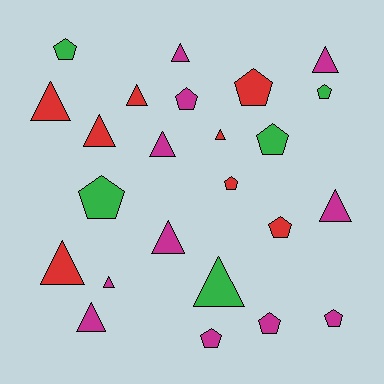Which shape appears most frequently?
Triangle, with 13 objects.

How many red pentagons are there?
There are 3 red pentagons.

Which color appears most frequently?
Magenta, with 11 objects.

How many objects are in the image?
There are 24 objects.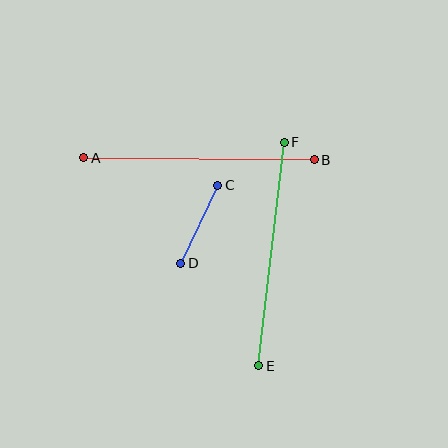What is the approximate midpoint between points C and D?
The midpoint is at approximately (199, 224) pixels.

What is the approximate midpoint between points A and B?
The midpoint is at approximately (199, 159) pixels.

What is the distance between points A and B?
The distance is approximately 231 pixels.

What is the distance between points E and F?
The distance is approximately 225 pixels.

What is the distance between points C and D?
The distance is approximately 86 pixels.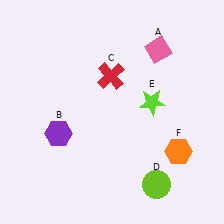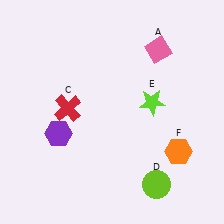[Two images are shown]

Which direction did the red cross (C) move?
The red cross (C) moved left.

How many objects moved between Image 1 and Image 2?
1 object moved between the two images.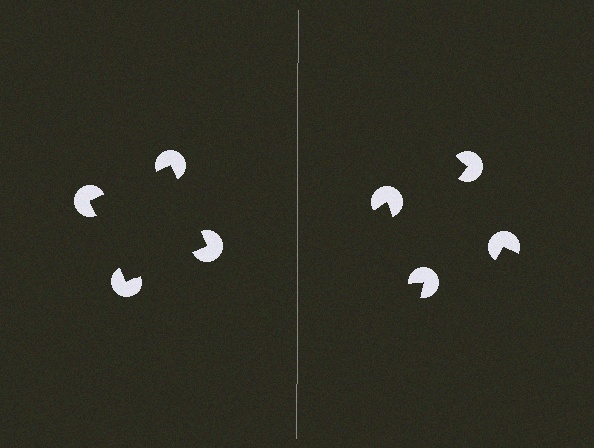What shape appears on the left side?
An illusory square.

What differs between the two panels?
The pac-man discs are positioned identically on both sides; only the wedge orientations differ. On the left they align to a square; on the right they are misaligned.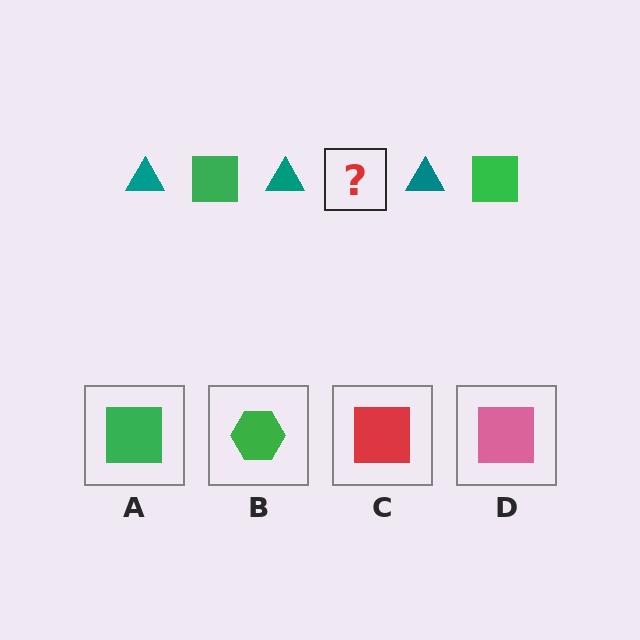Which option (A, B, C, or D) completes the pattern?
A.